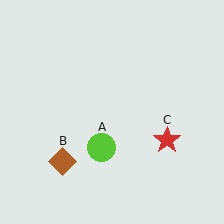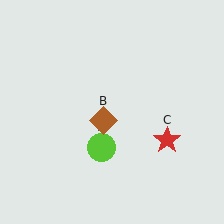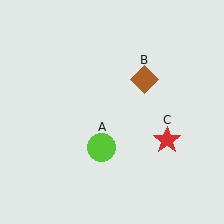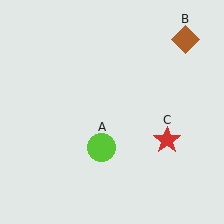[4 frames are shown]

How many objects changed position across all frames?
1 object changed position: brown diamond (object B).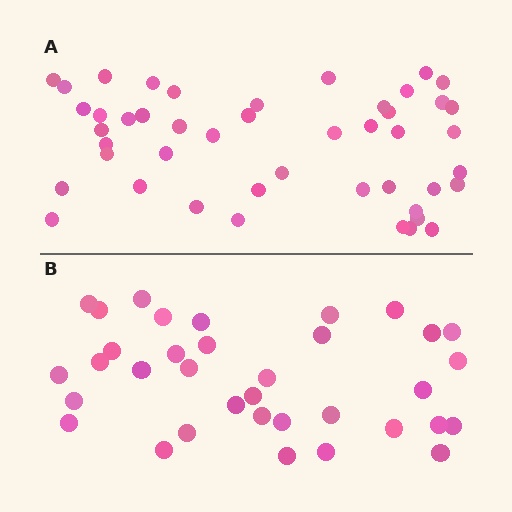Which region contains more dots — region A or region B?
Region A (the top region) has more dots.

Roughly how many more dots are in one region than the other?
Region A has roughly 12 or so more dots than region B.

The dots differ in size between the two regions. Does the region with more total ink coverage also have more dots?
No. Region B has more total ink coverage because its dots are larger, but region A actually contains more individual dots. Total area can be misleading — the number of items is what matters here.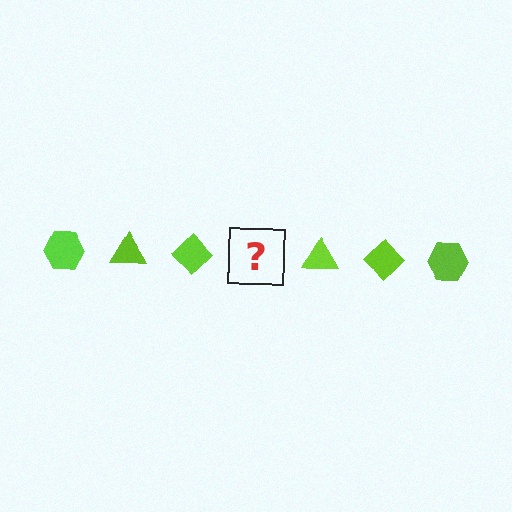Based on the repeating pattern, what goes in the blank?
The blank should be a lime hexagon.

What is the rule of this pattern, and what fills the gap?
The rule is that the pattern cycles through hexagon, triangle, diamond shapes in lime. The gap should be filled with a lime hexagon.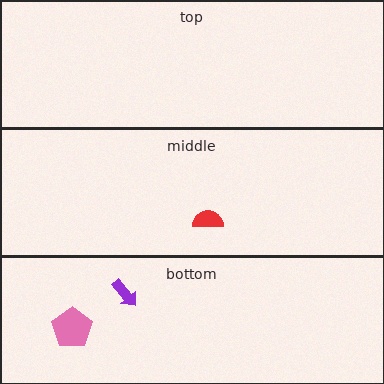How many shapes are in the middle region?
1.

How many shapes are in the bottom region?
2.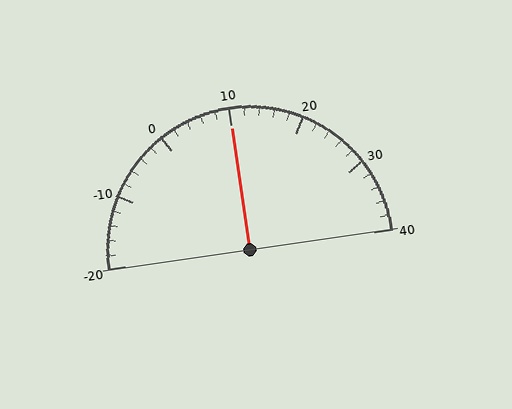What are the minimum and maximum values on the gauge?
The gauge ranges from -20 to 40.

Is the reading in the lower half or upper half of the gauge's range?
The reading is in the upper half of the range (-20 to 40).